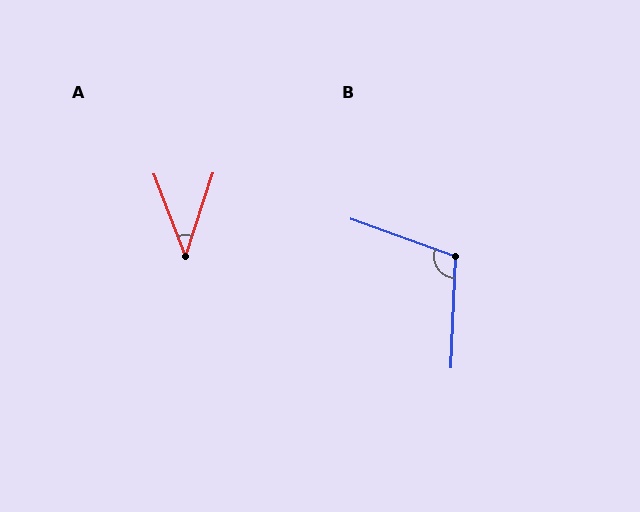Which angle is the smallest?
A, at approximately 39 degrees.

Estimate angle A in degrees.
Approximately 39 degrees.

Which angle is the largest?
B, at approximately 107 degrees.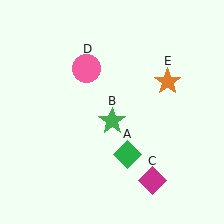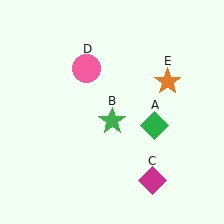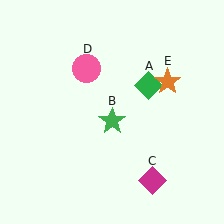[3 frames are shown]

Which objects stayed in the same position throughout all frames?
Green star (object B) and magenta diamond (object C) and pink circle (object D) and orange star (object E) remained stationary.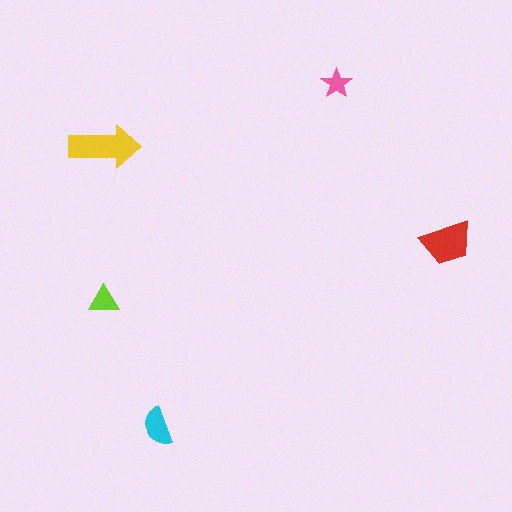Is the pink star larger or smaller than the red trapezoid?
Smaller.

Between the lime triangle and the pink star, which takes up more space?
The lime triangle.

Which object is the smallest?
The pink star.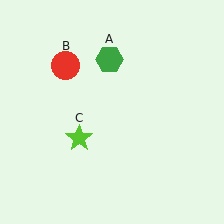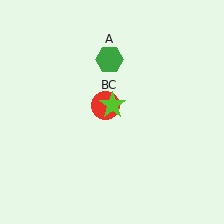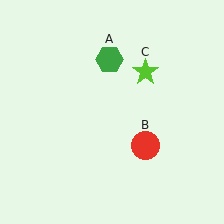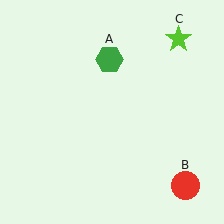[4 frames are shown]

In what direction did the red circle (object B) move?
The red circle (object B) moved down and to the right.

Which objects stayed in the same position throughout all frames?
Green hexagon (object A) remained stationary.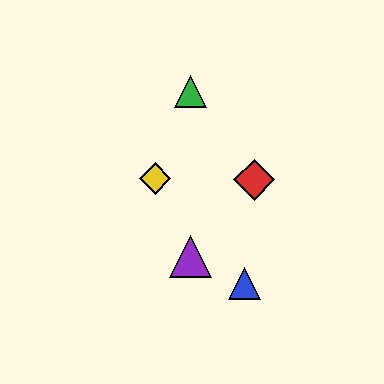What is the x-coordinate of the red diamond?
The red diamond is at x≈254.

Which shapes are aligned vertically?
The green triangle, the purple triangle are aligned vertically.